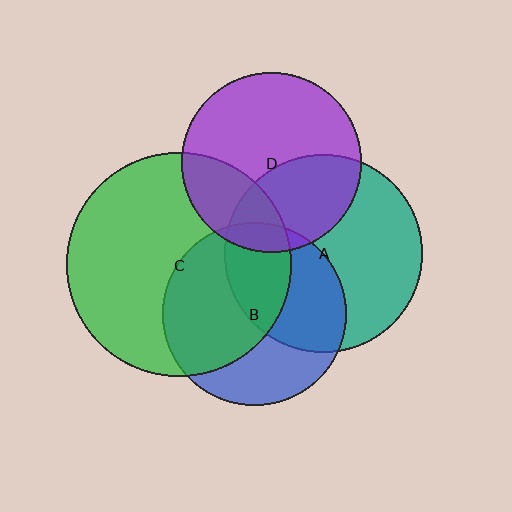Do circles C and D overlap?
Yes.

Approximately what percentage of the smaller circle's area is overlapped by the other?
Approximately 25%.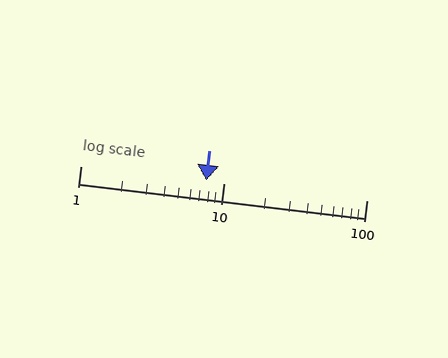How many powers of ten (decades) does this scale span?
The scale spans 2 decades, from 1 to 100.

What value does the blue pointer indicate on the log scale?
The pointer indicates approximately 7.5.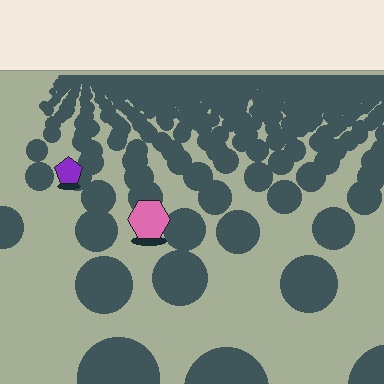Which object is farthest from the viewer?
The purple pentagon is farthest from the viewer. It appears smaller and the ground texture around it is denser.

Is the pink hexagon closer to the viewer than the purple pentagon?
Yes. The pink hexagon is closer — you can tell from the texture gradient: the ground texture is coarser near it.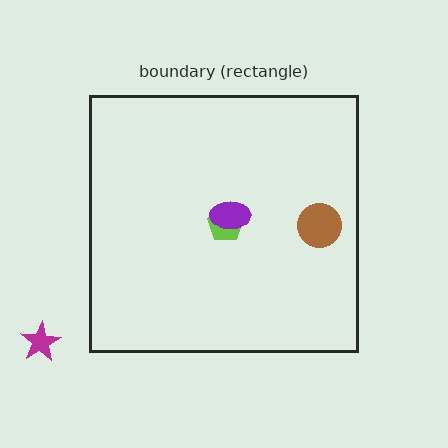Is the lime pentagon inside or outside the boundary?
Inside.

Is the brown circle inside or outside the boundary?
Inside.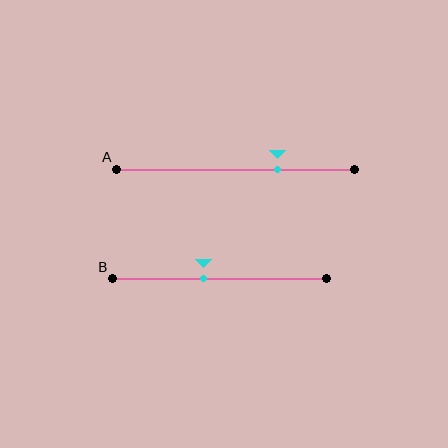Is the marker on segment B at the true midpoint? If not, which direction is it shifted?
No, the marker on segment B is shifted to the left by about 8% of the segment length.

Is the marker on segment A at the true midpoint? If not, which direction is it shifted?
No, the marker on segment A is shifted to the right by about 18% of the segment length.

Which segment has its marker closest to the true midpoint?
Segment B has its marker closest to the true midpoint.